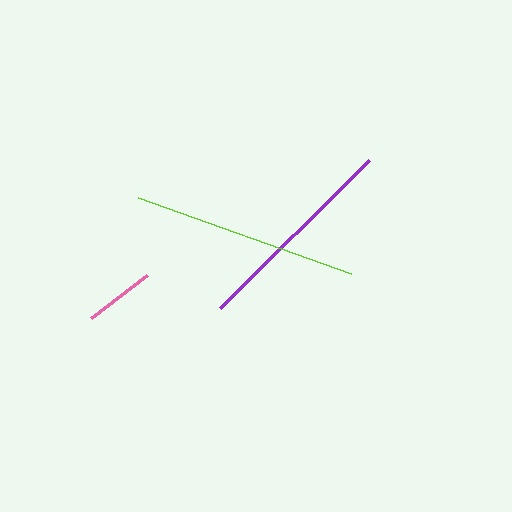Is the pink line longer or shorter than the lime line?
The lime line is longer than the pink line.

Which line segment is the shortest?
The pink line is the shortest at approximately 71 pixels.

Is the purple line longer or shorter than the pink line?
The purple line is longer than the pink line.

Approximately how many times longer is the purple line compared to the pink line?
The purple line is approximately 3.0 times the length of the pink line.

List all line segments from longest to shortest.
From longest to shortest: lime, purple, pink.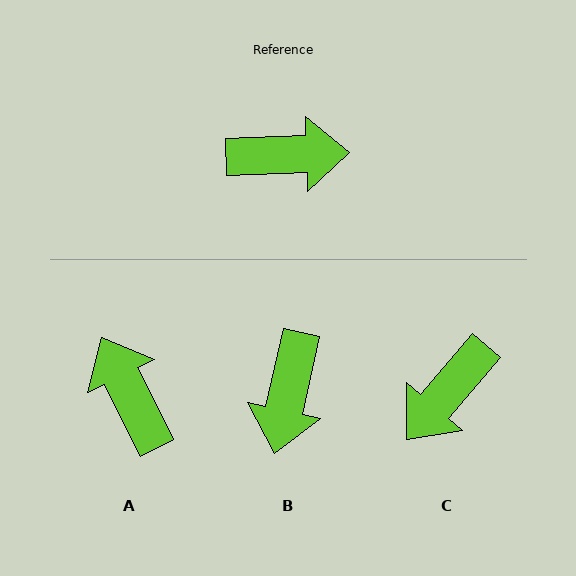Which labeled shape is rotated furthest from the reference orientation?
C, about 133 degrees away.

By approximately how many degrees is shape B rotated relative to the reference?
Approximately 104 degrees clockwise.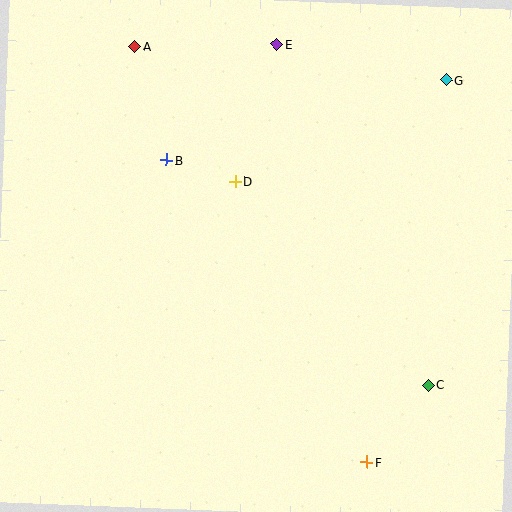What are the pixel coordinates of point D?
Point D is at (235, 181).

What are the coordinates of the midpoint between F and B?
The midpoint between F and B is at (267, 311).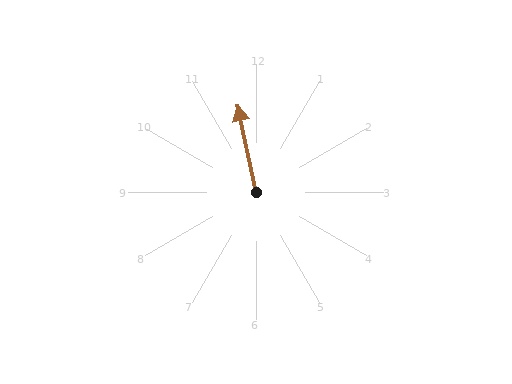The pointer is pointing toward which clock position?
Roughly 12 o'clock.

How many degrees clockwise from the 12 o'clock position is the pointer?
Approximately 348 degrees.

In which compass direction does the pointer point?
North.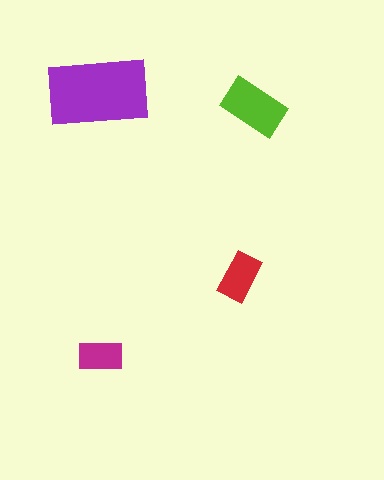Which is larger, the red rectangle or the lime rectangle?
The lime one.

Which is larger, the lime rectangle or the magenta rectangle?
The lime one.